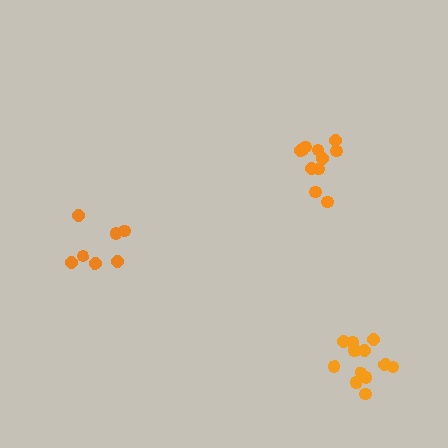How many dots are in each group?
Group 1: 13 dots, Group 2: 11 dots, Group 3: 7 dots (31 total).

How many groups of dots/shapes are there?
There are 3 groups.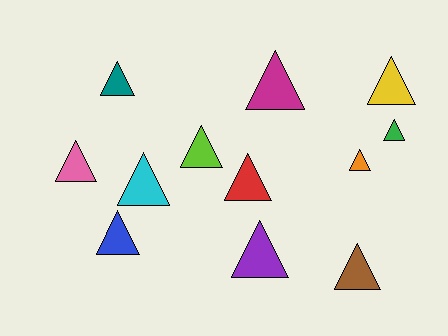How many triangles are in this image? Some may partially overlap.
There are 12 triangles.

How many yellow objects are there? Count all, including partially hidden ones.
There is 1 yellow object.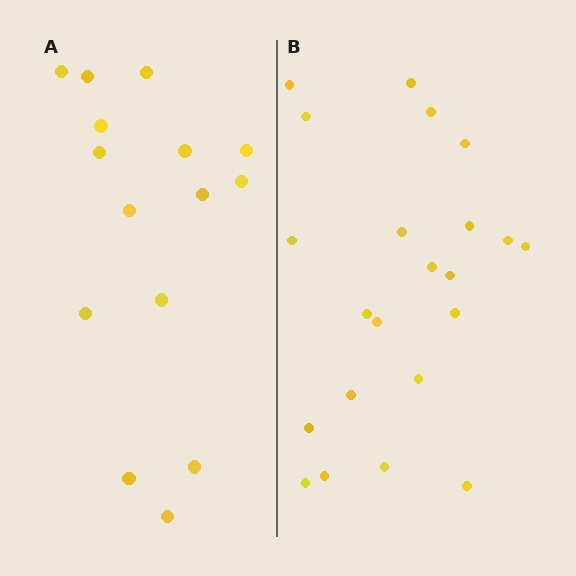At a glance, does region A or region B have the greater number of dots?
Region B (the right region) has more dots.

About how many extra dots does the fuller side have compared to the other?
Region B has roughly 8 or so more dots than region A.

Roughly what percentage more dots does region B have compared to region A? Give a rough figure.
About 45% more.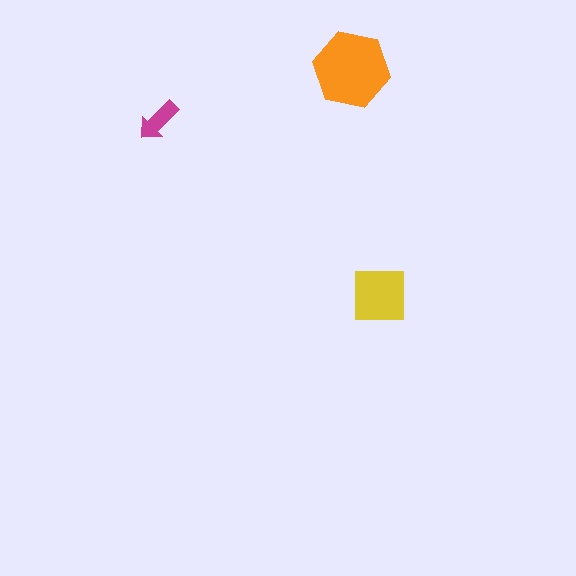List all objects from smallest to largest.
The magenta arrow, the yellow square, the orange hexagon.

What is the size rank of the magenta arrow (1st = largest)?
3rd.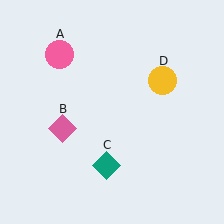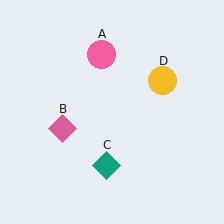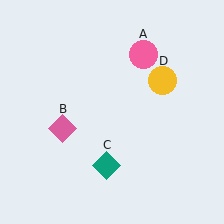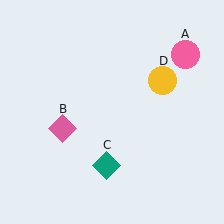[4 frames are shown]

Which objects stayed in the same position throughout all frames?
Pink diamond (object B) and teal diamond (object C) and yellow circle (object D) remained stationary.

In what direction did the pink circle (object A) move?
The pink circle (object A) moved right.